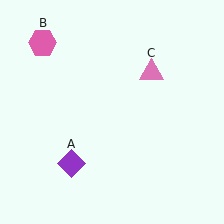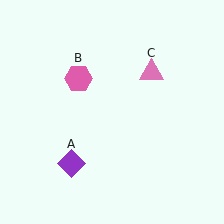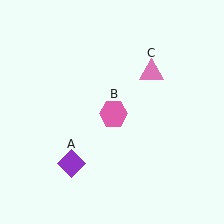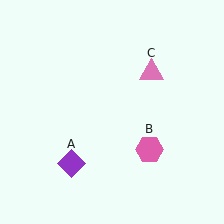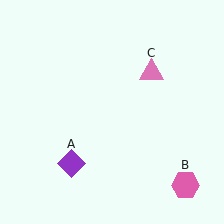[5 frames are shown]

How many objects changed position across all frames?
1 object changed position: pink hexagon (object B).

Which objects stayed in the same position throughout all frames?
Purple diamond (object A) and pink triangle (object C) remained stationary.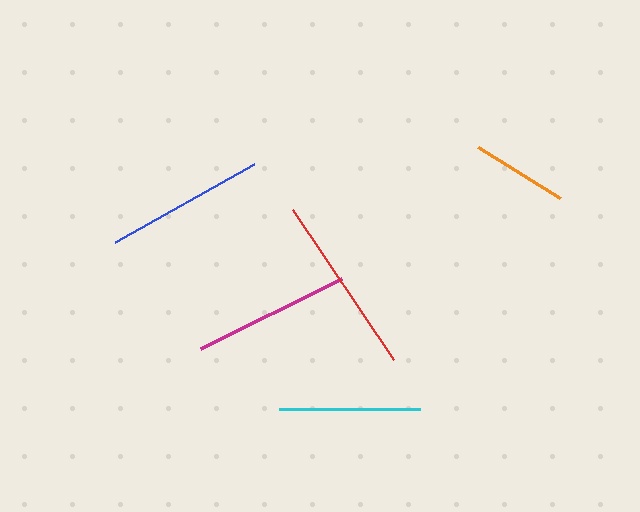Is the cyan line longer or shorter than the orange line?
The cyan line is longer than the orange line.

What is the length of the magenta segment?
The magenta segment is approximately 158 pixels long.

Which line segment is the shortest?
The orange line is the shortest at approximately 97 pixels.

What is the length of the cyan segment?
The cyan segment is approximately 142 pixels long.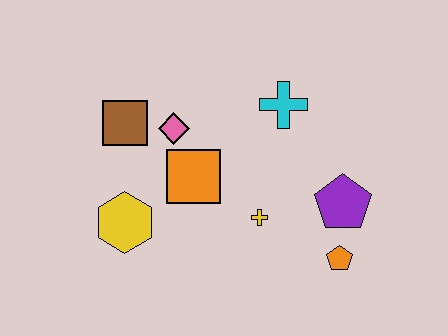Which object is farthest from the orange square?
The orange pentagon is farthest from the orange square.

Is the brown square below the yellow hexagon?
No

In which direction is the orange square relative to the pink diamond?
The orange square is below the pink diamond.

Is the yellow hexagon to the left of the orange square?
Yes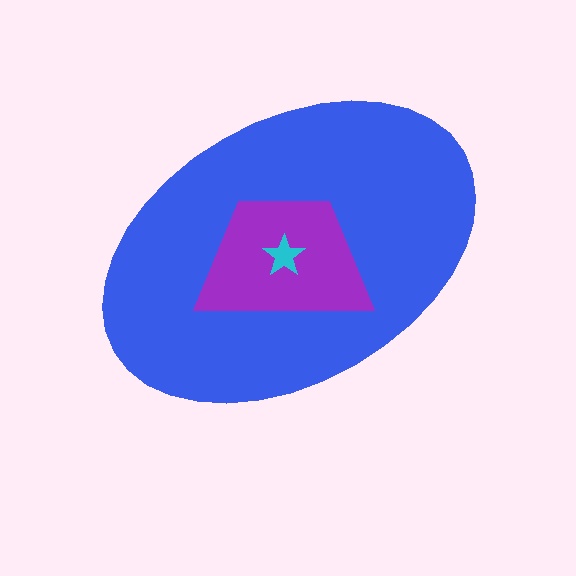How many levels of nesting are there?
3.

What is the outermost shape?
The blue ellipse.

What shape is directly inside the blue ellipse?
The purple trapezoid.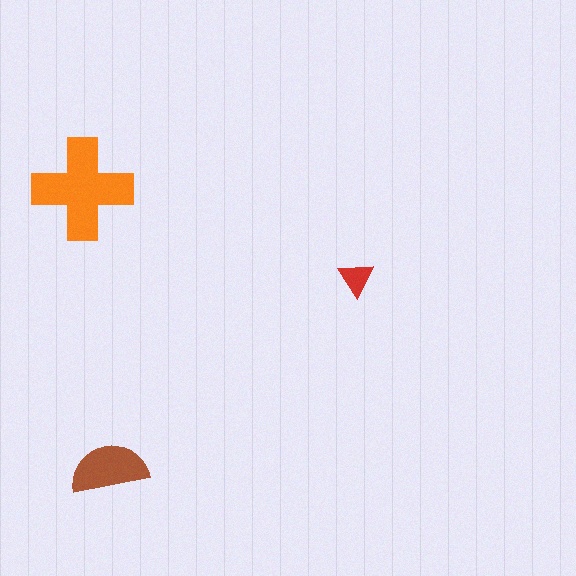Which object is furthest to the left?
The orange cross is leftmost.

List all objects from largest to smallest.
The orange cross, the brown semicircle, the red triangle.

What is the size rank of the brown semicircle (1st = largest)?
2nd.